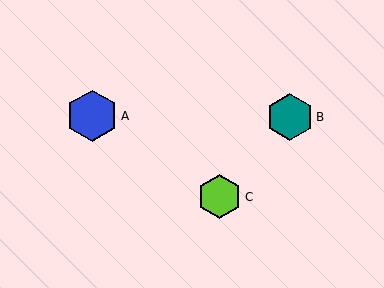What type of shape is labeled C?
Shape C is a lime hexagon.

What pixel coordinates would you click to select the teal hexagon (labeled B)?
Click at (290, 117) to select the teal hexagon B.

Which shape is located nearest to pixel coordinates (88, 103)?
The blue hexagon (labeled A) at (92, 116) is nearest to that location.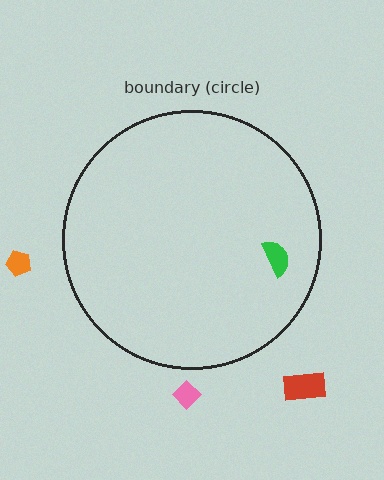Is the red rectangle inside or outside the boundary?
Outside.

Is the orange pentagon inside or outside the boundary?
Outside.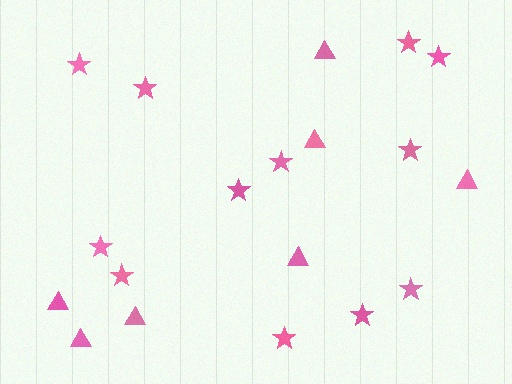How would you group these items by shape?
There are 2 groups: one group of triangles (7) and one group of stars (12).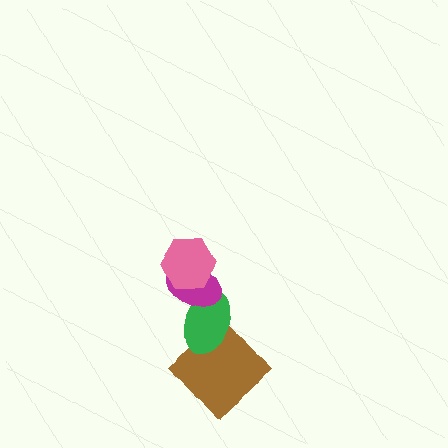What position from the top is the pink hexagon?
The pink hexagon is 1st from the top.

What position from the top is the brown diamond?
The brown diamond is 4th from the top.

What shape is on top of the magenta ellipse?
The pink hexagon is on top of the magenta ellipse.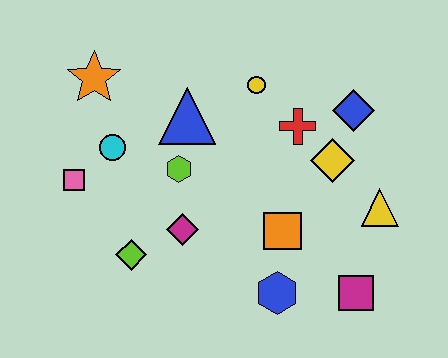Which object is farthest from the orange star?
The magenta square is farthest from the orange star.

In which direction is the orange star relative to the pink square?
The orange star is above the pink square.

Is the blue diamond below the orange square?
No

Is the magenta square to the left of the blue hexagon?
No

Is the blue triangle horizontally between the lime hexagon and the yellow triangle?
Yes